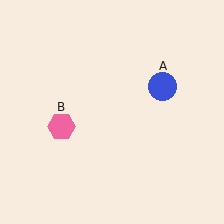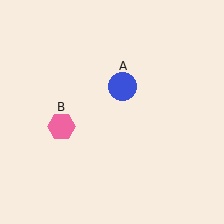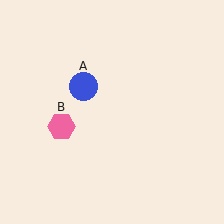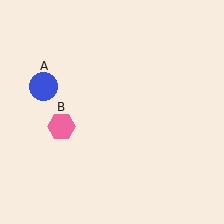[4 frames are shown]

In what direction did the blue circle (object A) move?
The blue circle (object A) moved left.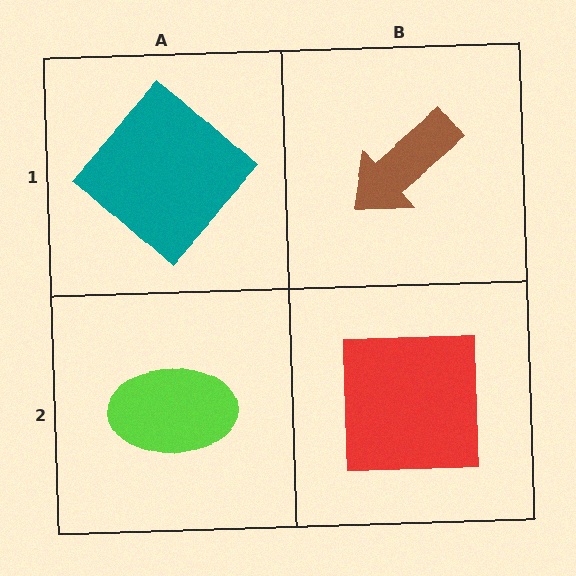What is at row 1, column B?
A brown arrow.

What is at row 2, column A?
A lime ellipse.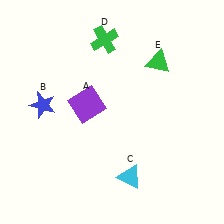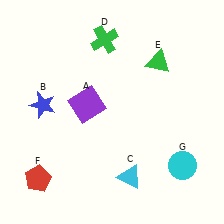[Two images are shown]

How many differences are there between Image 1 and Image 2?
There are 2 differences between the two images.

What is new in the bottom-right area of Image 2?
A cyan circle (G) was added in the bottom-right area of Image 2.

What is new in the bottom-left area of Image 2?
A red pentagon (F) was added in the bottom-left area of Image 2.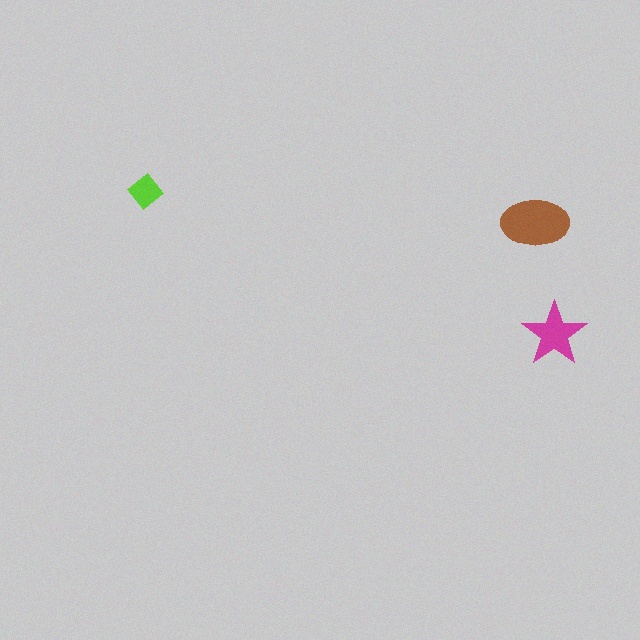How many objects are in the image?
There are 3 objects in the image.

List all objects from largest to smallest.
The brown ellipse, the magenta star, the lime diamond.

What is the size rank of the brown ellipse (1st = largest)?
1st.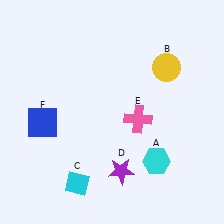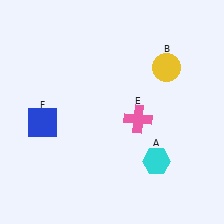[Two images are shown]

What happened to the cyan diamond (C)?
The cyan diamond (C) was removed in Image 2. It was in the bottom-left area of Image 1.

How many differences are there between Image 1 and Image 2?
There are 2 differences between the two images.